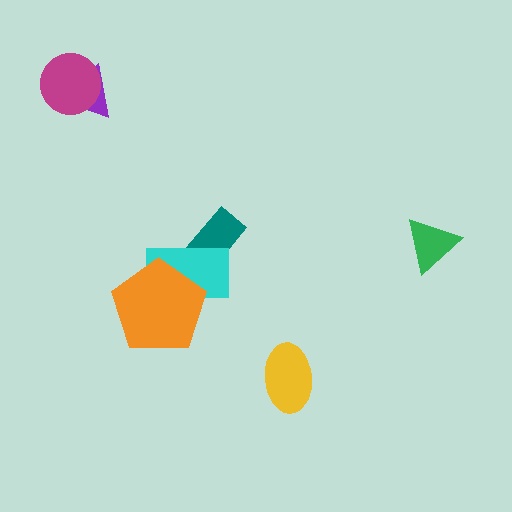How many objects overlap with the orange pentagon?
1 object overlaps with the orange pentagon.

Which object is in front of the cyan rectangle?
The orange pentagon is in front of the cyan rectangle.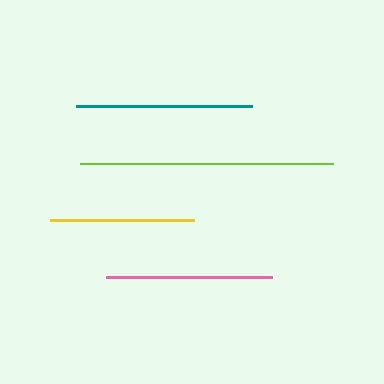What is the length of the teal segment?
The teal segment is approximately 176 pixels long.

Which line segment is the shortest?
The yellow line is the shortest at approximately 144 pixels.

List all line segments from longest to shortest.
From longest to shortest: lime, teal, pink, yellow.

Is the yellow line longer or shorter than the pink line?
The pink line is longer than the yellow line.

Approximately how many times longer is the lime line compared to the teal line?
The lime line is approximately 1.4 times the length of the teal line.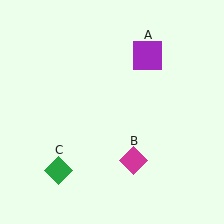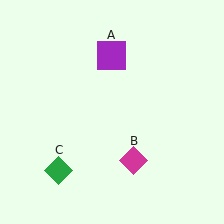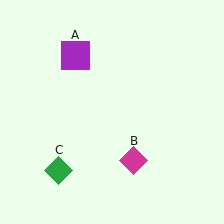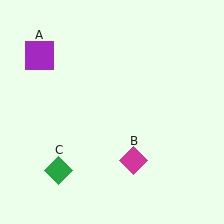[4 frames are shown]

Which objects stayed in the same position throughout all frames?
Magenta diamond (object B) and green diamond (object C) remained stationary.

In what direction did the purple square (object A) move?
The purple square (object A) moved left.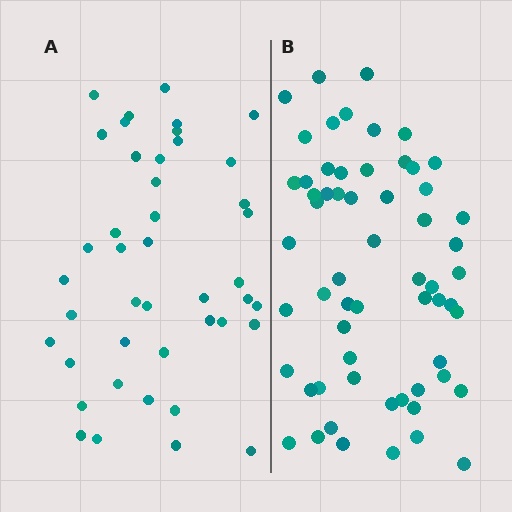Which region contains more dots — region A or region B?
Region B (the right region) has more dots.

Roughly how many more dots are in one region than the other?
Region B has approximately 15 more dots than region A.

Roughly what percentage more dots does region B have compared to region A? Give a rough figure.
About 40% more.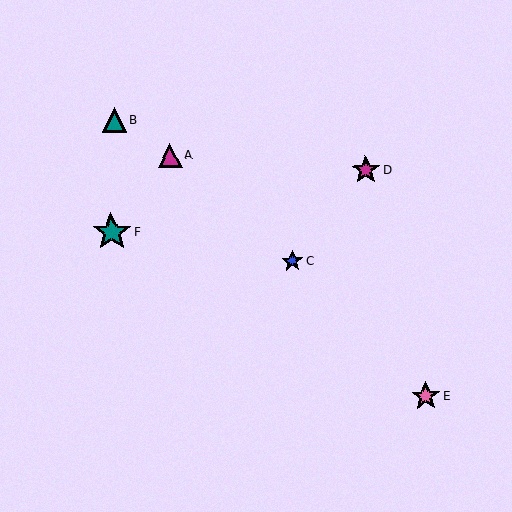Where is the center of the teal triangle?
The center of the teal triangle is at (114, 120).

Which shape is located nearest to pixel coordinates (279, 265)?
The blue star (labeled C) at (292, 261) is nearest to that location.